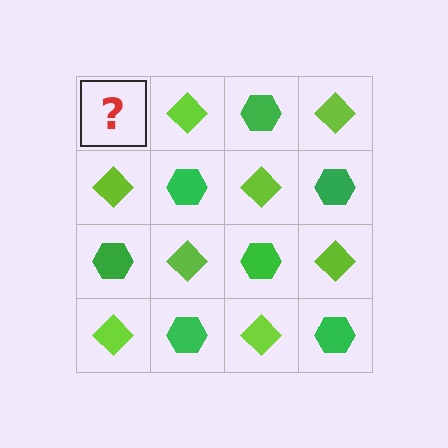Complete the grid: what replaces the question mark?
The question mark should be replaced with a green hexagon.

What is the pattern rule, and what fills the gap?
The rule is that it alternates green hexagon and lime diamond in a checkerboard pattern. The gap should be filled with a green hexagon.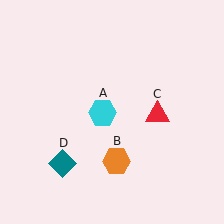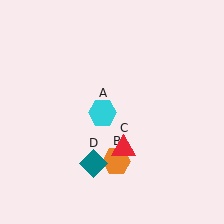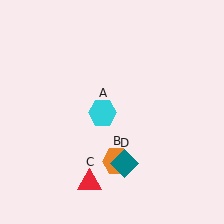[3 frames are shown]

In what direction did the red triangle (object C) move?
The red triangle (object C) moved down and to the left.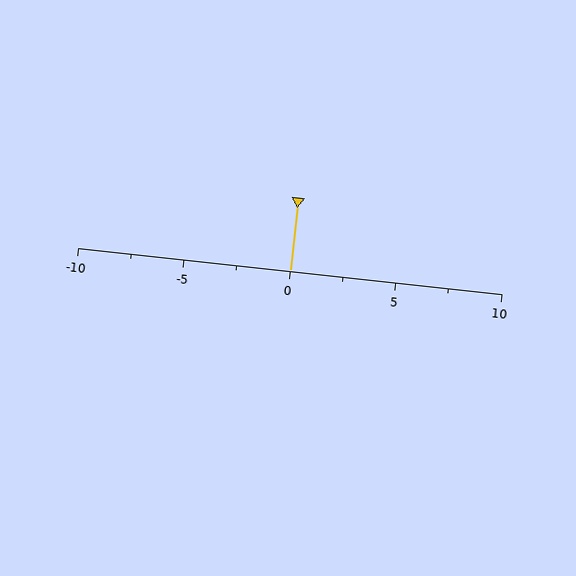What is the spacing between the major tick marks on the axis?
The major ticks are spaced 5 apart.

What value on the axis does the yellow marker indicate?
The marker indicates approximately 0.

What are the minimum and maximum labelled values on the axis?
The axis runs from -10 to 10.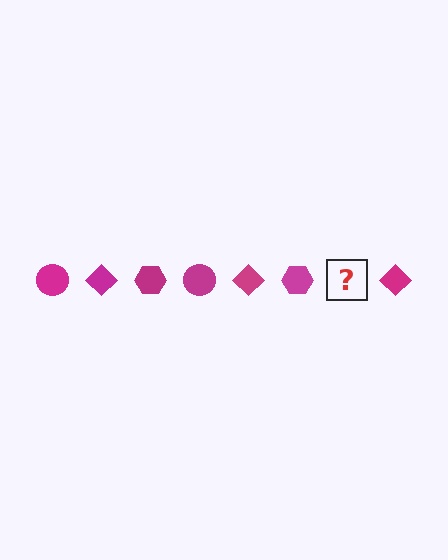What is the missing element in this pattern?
The missing element is a magenta circle.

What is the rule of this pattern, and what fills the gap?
The rule is that the pattern cycles through circle, diamond, hexagon shapes in magenta. The gap should be filled with a magenta circle.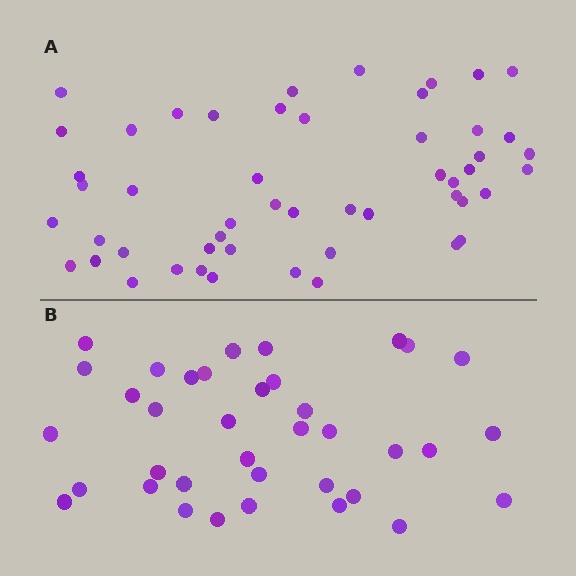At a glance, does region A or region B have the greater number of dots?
Region A (the top region) has more dots.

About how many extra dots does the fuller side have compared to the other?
Region A has approximately 15 more dots than region B.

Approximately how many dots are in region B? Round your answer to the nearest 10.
About 40 dots. (The exact count is 37, which rounds to 40.)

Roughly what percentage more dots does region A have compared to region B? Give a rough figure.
About 40% more.